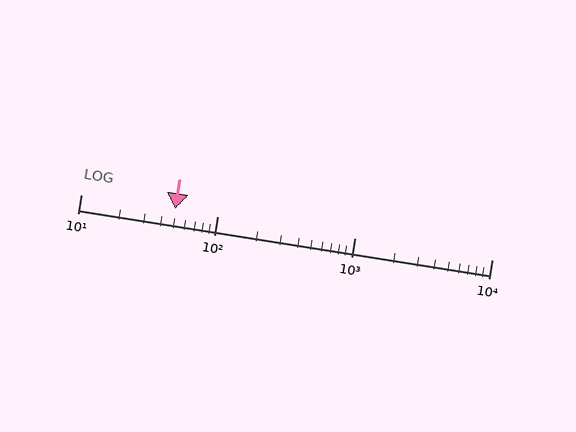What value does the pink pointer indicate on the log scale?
The pointer indicates approximately 49.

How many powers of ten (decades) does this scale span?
The scale spans 3 decades, from 10 to 10000.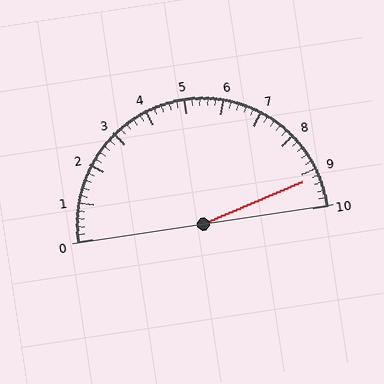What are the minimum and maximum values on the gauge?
The gauge ranges from 0 to 10.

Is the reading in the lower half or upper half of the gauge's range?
The reading is in the upper half of the range (0 to 10).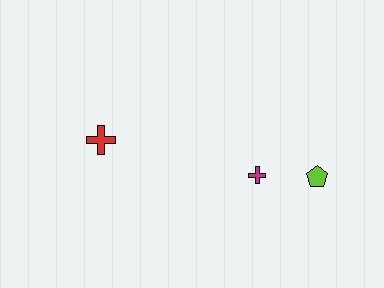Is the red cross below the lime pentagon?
No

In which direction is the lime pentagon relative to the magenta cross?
The lime pentagon is to the right of the magenta cross.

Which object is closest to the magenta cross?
The lime pentagon is closest to the magenta cross.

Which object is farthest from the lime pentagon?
The red cross is farthest from the lime pentagon.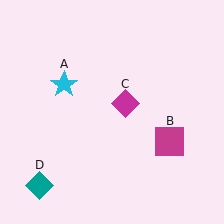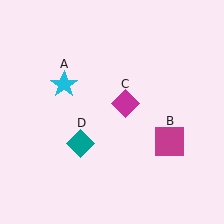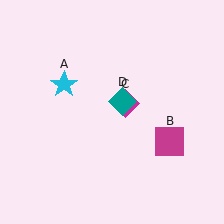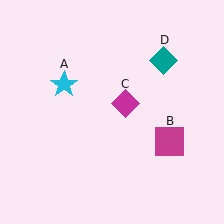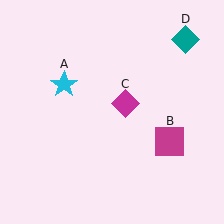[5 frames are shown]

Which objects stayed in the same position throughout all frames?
Cyan star (object A) and magenta square (object B) and magenta diamond (object C) remained stationary.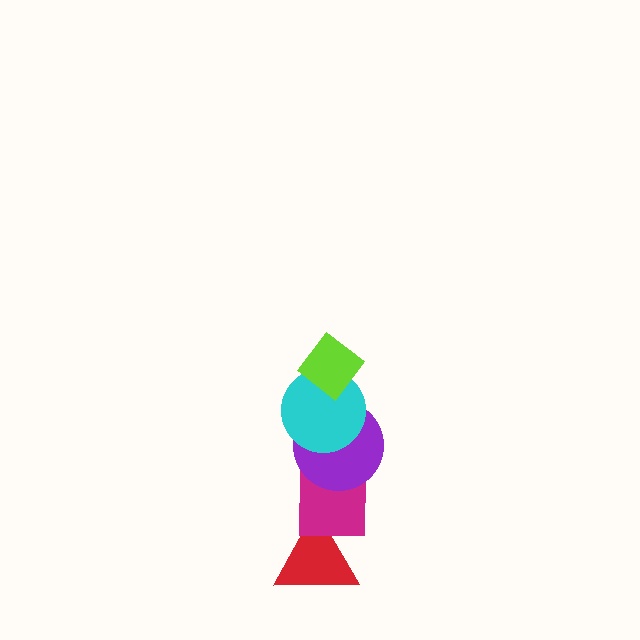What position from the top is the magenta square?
The magenta square is 4th from the top.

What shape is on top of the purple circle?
The cyan circle is on top of the purple circle.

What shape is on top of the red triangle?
The magenta square is on top of the red triangle.